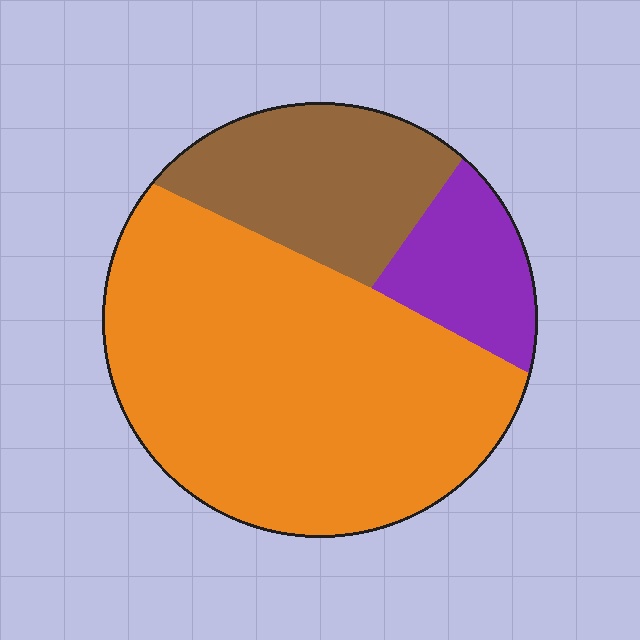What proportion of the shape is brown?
Brown takes up about one quarter (1/4) of the shape.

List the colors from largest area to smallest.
From largest to smallest: orange, brown, purple.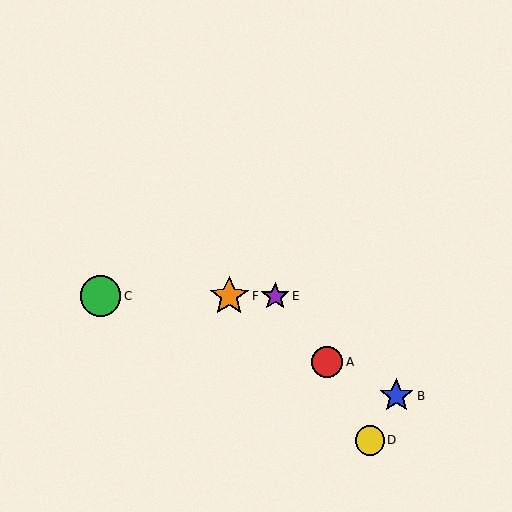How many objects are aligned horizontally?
3 objects (C, E, F) are aligned horizontally.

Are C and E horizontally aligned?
Yes, both are at y≈296.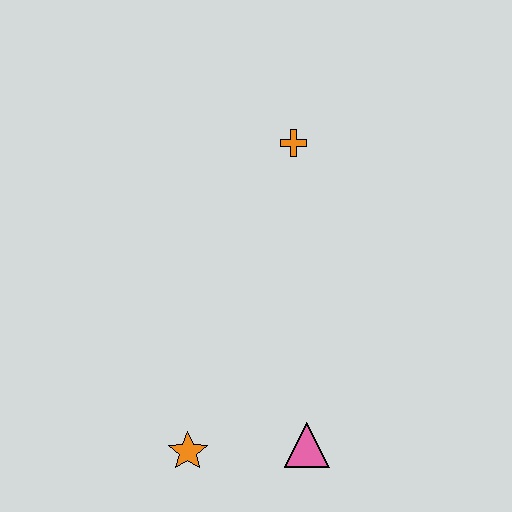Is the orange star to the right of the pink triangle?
No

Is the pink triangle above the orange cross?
No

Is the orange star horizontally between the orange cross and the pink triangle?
No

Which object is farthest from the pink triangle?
The orange cross is farthest from the pink triangle.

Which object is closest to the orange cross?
The pink triangle is closest to the orange cross.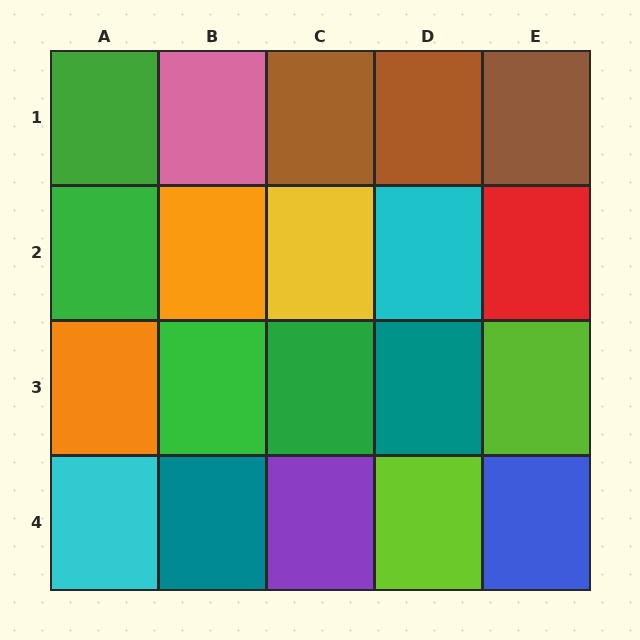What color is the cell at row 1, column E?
Brown.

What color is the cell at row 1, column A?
Green.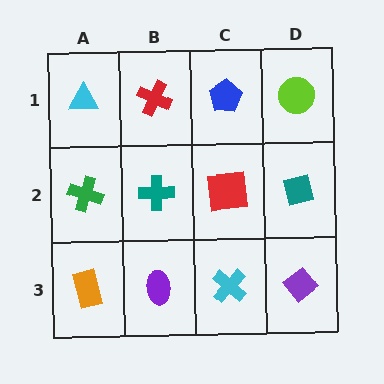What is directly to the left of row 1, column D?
A blue pentagon.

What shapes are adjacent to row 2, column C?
A blue pentagon (row 1, column C), a cyan cross (row 3, column C), a teal cross (row 2, column B), a teal square (row 2, column D).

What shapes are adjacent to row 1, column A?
A green cross (row 2, column A), a red cross (row 1, column B).